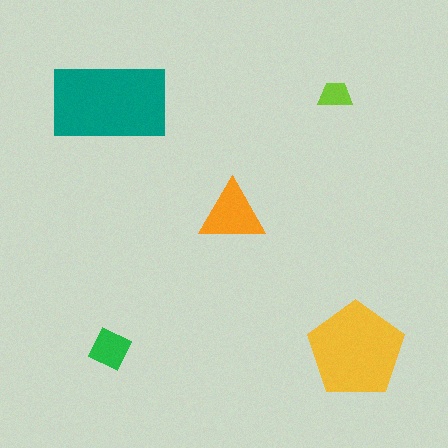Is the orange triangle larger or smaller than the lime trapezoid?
Larger.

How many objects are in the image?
There are 5 objects in the image.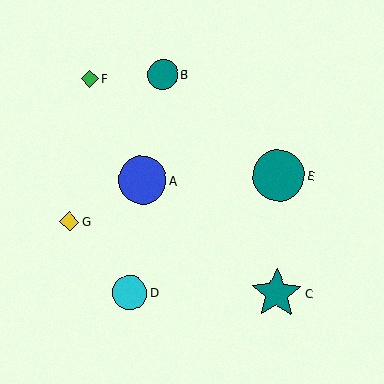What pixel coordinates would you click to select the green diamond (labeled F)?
Click at (90, 79) to select the green diamond F.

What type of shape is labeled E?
Shape E is a teal circle.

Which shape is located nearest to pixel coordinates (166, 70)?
The teal circle (labeled B) at (163, 74) is nearest to that location.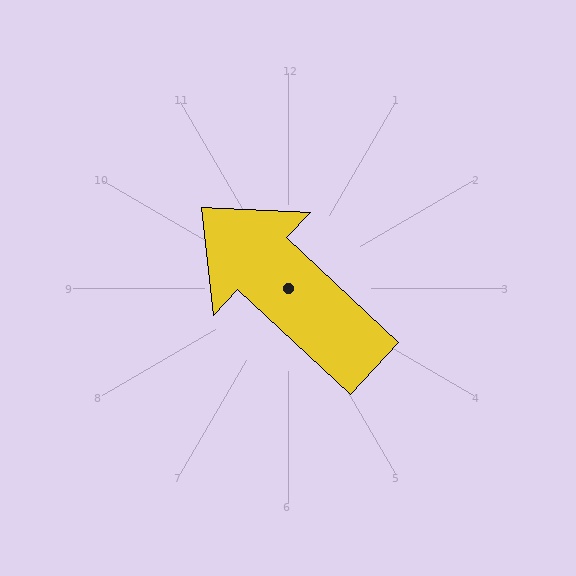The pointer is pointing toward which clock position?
Roughly 10 o'clock.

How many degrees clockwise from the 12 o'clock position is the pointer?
Approximately 313 degrees.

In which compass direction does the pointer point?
Northwest.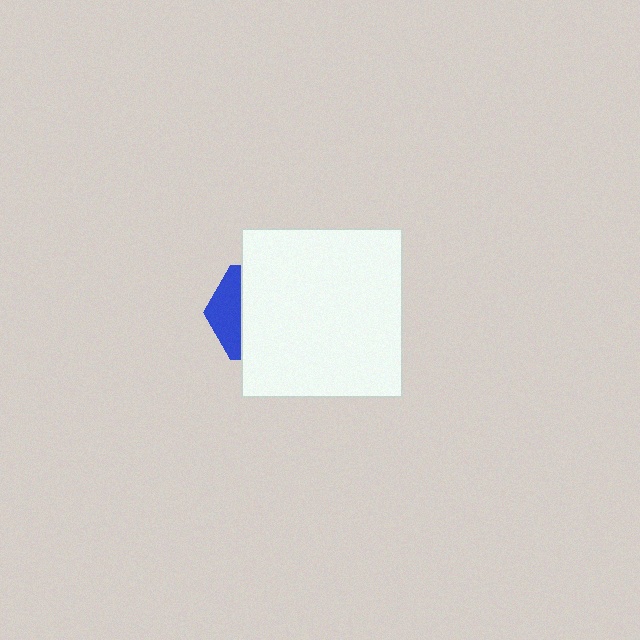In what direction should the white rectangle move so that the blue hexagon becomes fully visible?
The white rectangle should move right. That is the shortest direction to clear the overlap and leave the blue hexagon fully visible.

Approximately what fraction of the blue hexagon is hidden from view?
Roughly 69% of the blue hexagon is hidden behind the white rectangle.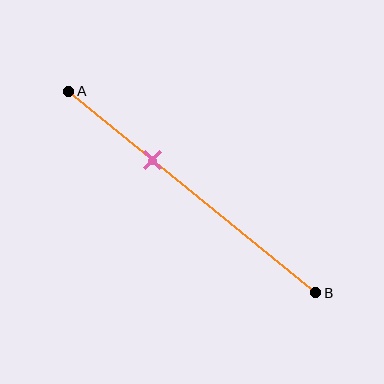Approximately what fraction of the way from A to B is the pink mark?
The pink mark is approximately 35% of the way from A to B.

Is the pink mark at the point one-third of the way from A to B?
Yes, the mark is approximately at the one-third point.